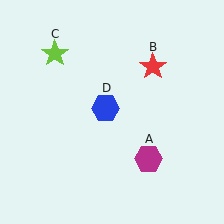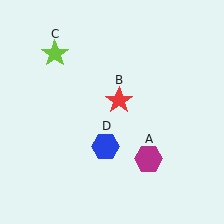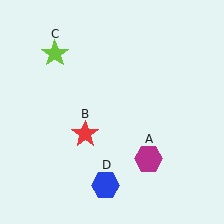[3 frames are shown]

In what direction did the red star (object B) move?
The red star (object B) moved down and to the left.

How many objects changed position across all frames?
2 objects changed position: red star (object B), blue hexagon (object D).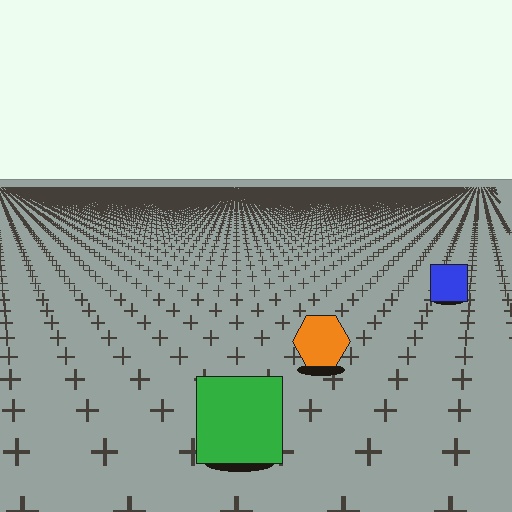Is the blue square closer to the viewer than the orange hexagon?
No. The orange hexagon is closer — you can tell from the texture gradient: the ground texture is coarser near it.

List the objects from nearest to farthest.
From nearest to farthest: the green square, the orange hexagon, the blue square.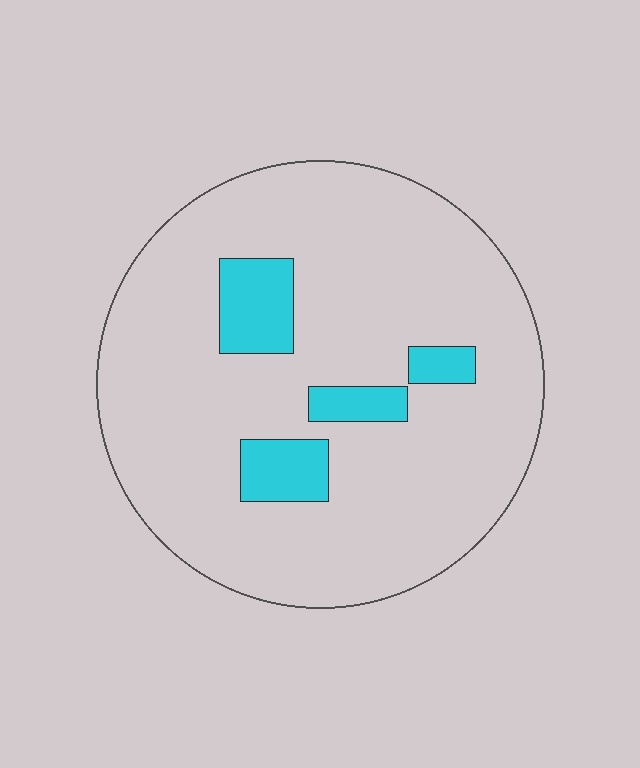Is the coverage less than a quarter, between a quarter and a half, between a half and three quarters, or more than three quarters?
Less than a quarter.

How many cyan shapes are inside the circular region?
4.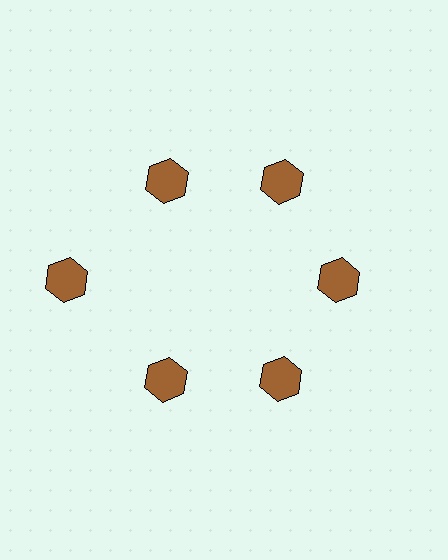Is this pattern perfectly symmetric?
No. The 6 brown hexagons are arranged in a ring, but one element near the 9 o'clock position is pushed outward from the center, breaking the 6-fold rotational symmetry.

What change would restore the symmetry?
The symmetry would be restored by moving it inward, back onto the ring so that all 6 hexagons sit at equal angles and equal distance from the center.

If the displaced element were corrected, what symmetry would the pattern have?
It would have 6-fold rotational symmetry — the pattern would map onto itself every 60 degrees.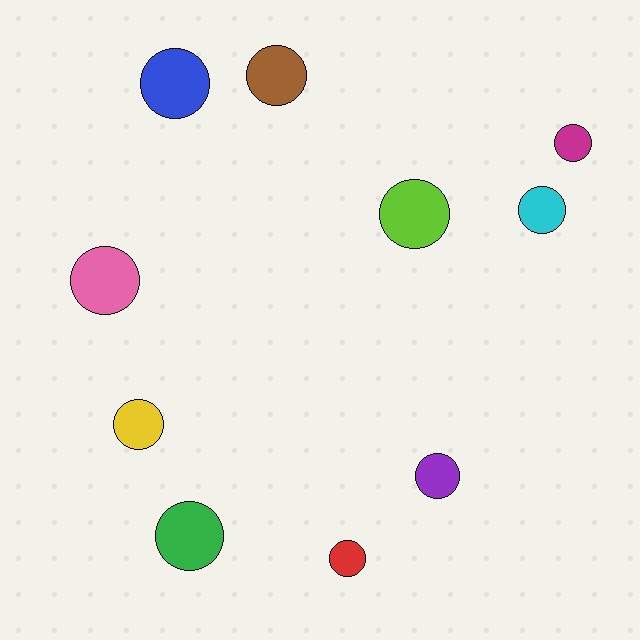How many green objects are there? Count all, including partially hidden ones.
There is 1 green object.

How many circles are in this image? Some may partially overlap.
There are 10 circles.